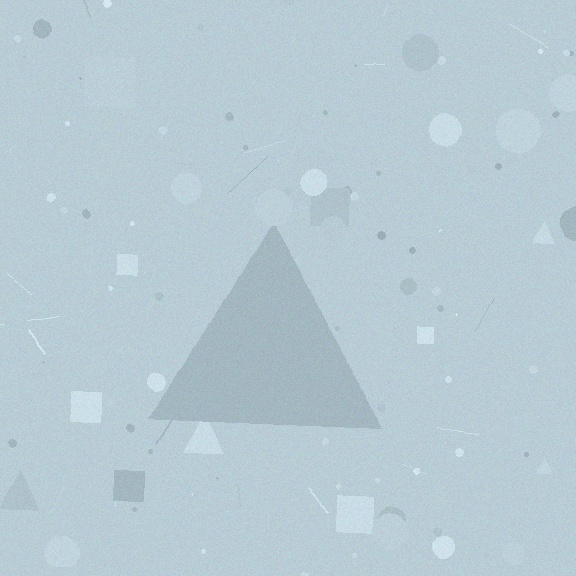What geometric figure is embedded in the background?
A triangle is embedded in the background.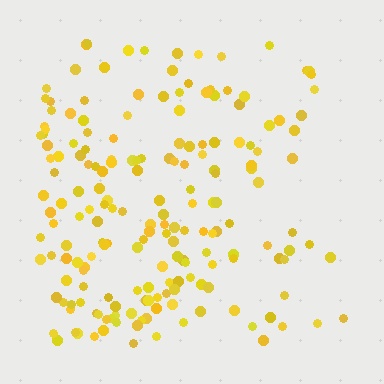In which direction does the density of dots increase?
From right to left, with the left side densest.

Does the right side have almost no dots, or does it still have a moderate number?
Still a moderate number, just noticeably fewer than the left.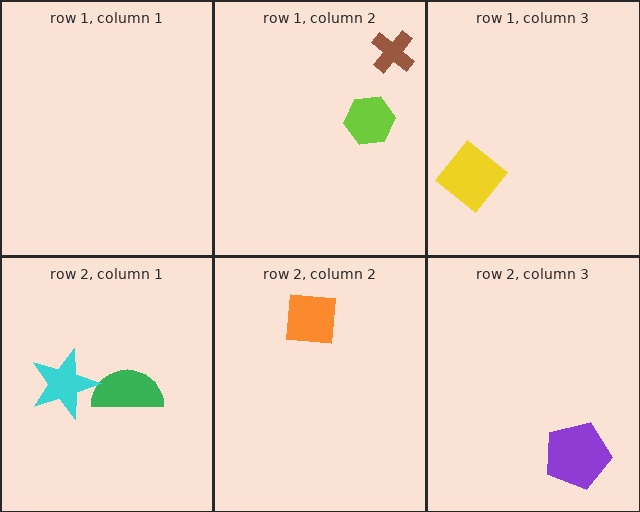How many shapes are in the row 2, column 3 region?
1.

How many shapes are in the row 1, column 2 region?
2.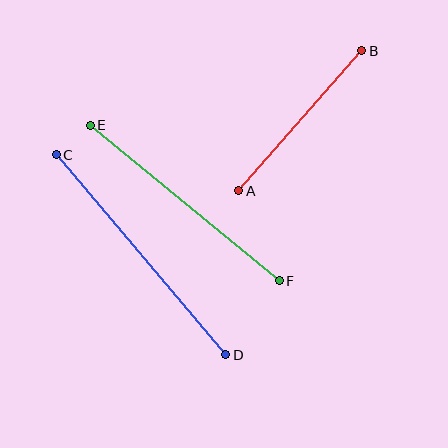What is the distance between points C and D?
The distance is approximately 262 pixels.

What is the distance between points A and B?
The distance is approximately 187 pixels.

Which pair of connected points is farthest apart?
Points C and D are farthest apart.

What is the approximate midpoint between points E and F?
The midpoint is at approximately (185, 203) pixels.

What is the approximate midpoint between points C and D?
The midpoint is at approximately (141, 255) pixels.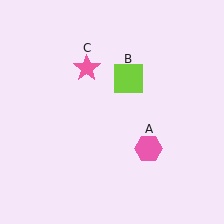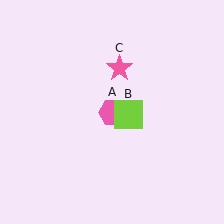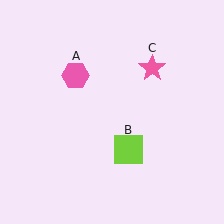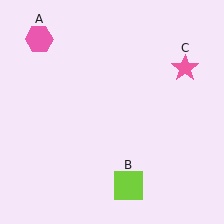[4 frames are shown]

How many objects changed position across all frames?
3 objects changed position: pink hexagon (object A), lime square (object B), pink star (object C).